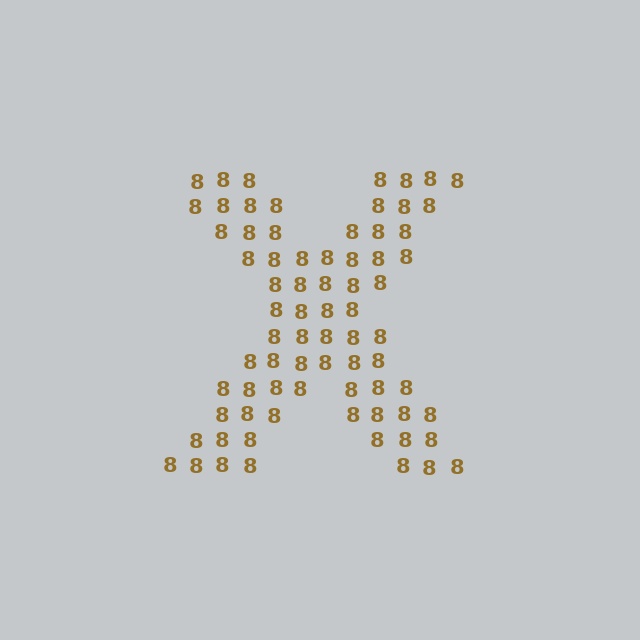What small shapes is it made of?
It is made of small digit 8's.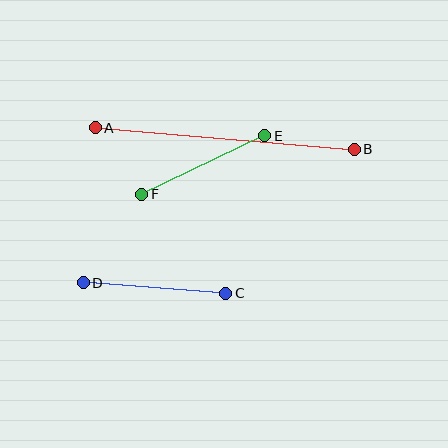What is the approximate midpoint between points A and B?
The midpoint is at approximately (225, 138) pixels.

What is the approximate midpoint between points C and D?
The midpoint is at approximately (154, 288) pixels.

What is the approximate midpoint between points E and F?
The midpoint is at approximately (203, 165) pixels.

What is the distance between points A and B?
The distance is approximately 260 pixels.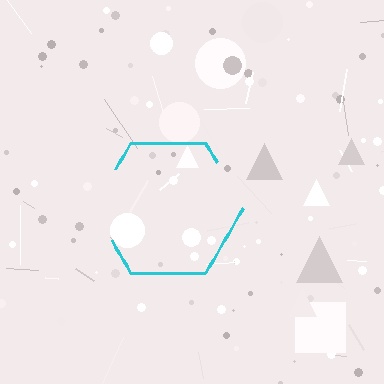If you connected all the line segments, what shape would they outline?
They would outline a hexagon.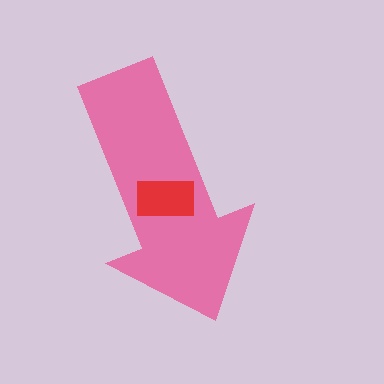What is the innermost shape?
The red rectangle.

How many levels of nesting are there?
2.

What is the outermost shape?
The pink arrow.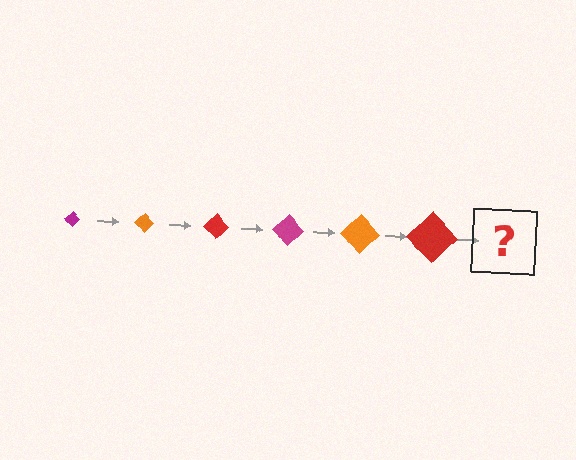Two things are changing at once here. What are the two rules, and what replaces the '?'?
The two rules are that the diamond grows larger each step and the color cycles through magenta, orange, and red. The '?' should be a magenta diamond, larger than the previous one.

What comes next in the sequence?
The next element should be a magenta diamond, larger than the previous one.